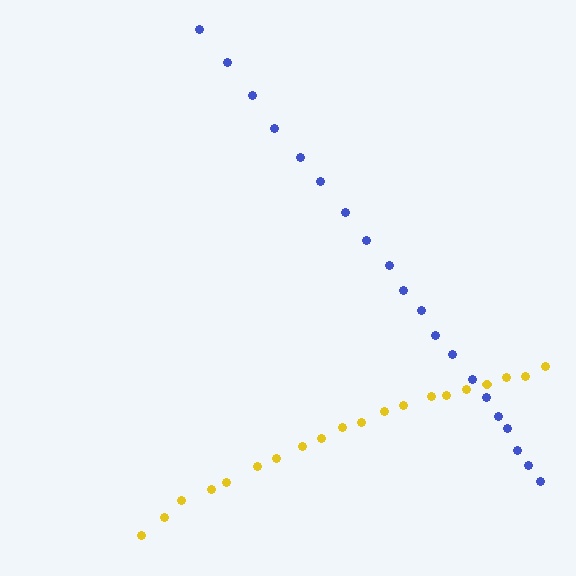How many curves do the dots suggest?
There are 2 distinct paths.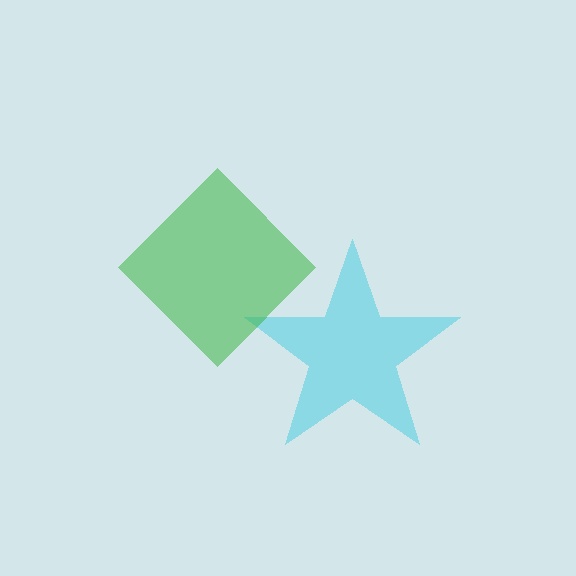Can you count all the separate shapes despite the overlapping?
Yes, there are 2 separate shapes.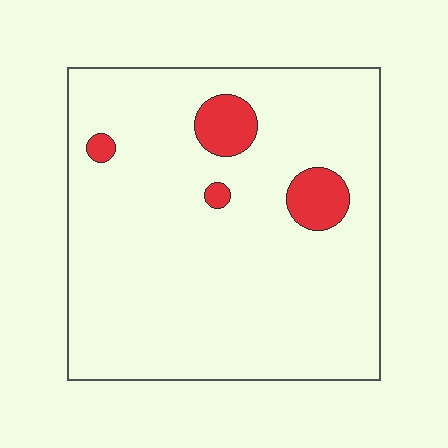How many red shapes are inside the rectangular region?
4.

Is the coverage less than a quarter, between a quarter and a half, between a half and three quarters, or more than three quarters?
Less than a quarter.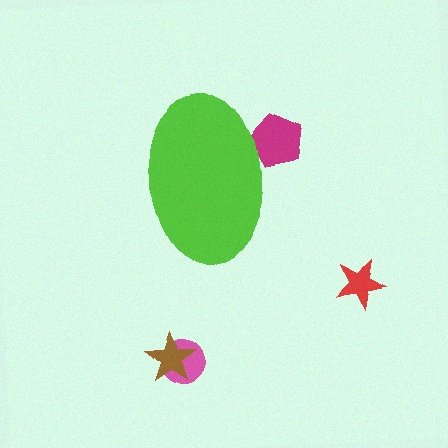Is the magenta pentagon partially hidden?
Yes, the magenta pentagon is partially hidden behind the lime ellipse.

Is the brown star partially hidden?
No, the brown star is fully visible.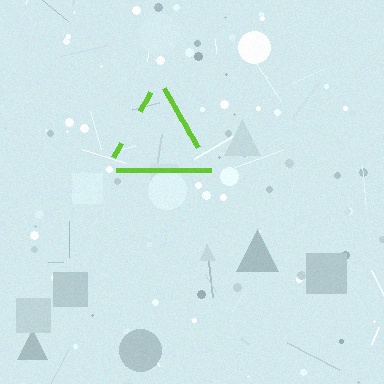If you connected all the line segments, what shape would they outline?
They would outline a triangle.